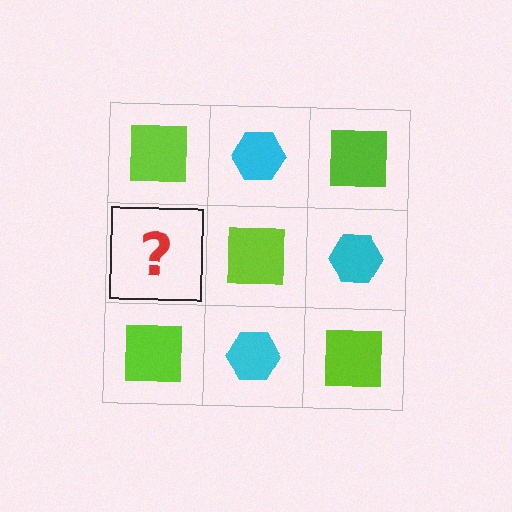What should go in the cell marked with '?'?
The missing cell should contain a cyan hexagon.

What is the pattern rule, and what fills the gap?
The rule is that it alternates lime square and cyan hexagon in a checkerboard pattern. The gap should be filled with a cyan hexagon.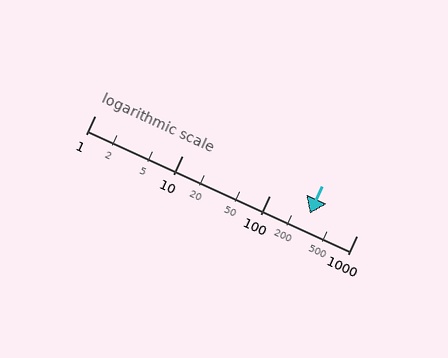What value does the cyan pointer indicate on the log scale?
The pointer indicates approximately 290.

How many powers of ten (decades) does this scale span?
The scale spans 3 decades, from 1 to 1000.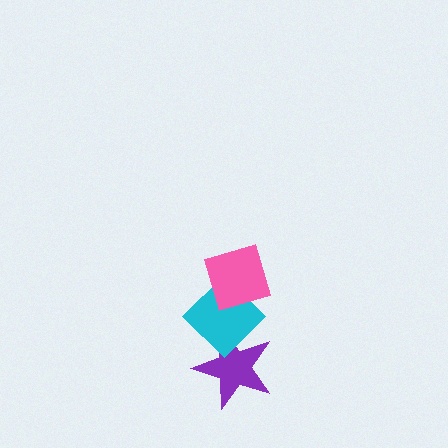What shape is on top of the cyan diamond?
The pink diamond is on top of the cyan diamond.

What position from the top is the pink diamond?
The pink diamond is 1st from the top.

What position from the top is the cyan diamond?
The cyan diamond is 2nd from the top.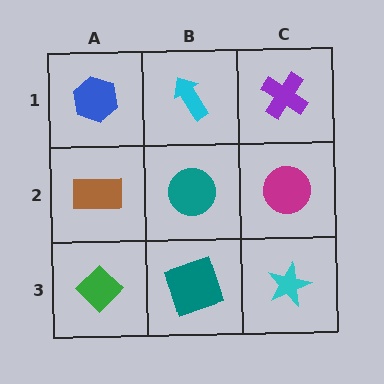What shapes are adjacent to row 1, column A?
A brown rectangle (row 2, column A), a cyan arrow (row 1, column B).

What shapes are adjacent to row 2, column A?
A blue hexagon (row 1, column A), a green diamond (row 3, column A), a teal circle (row 2, column B).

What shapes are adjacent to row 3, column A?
A brown rectangle (row 2, column A), a teal square (row 3, column B).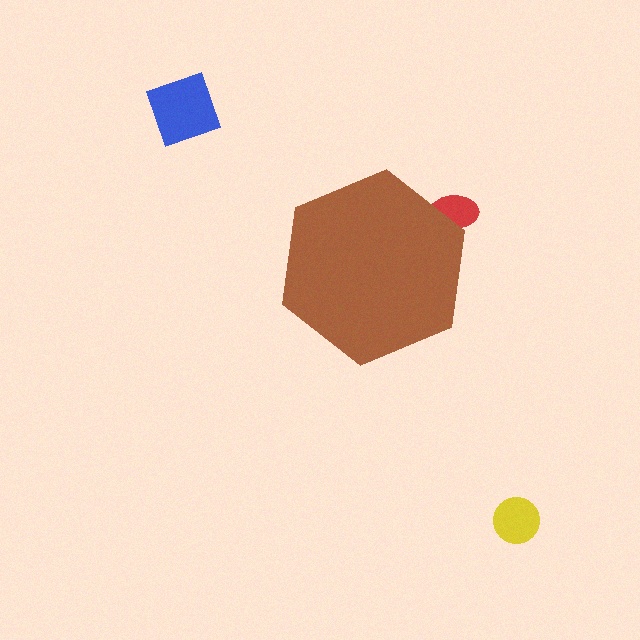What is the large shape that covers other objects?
A brown hexagon.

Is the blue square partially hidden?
No, the blue square is fully visible.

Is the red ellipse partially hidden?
Yes, the red ellipse is partially hidden behind the brown hexagon.